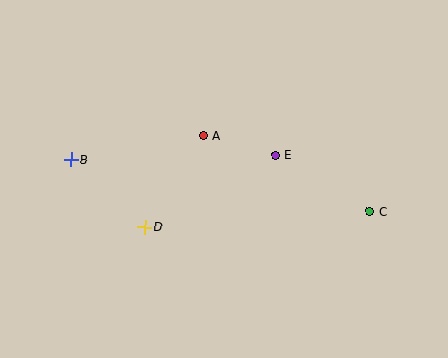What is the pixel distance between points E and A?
The distance between E and A is 74 pixels.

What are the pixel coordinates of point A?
Point A is at (204, 135).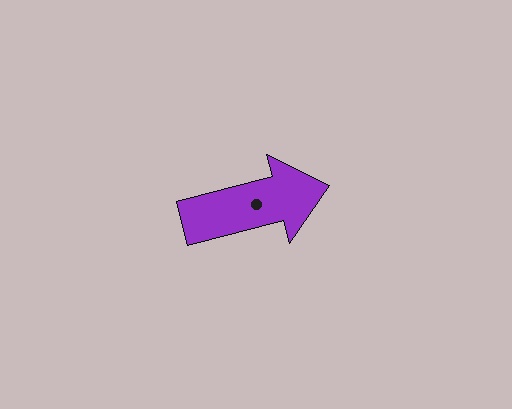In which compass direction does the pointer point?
East.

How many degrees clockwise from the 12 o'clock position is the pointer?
Approximately 76 degrees.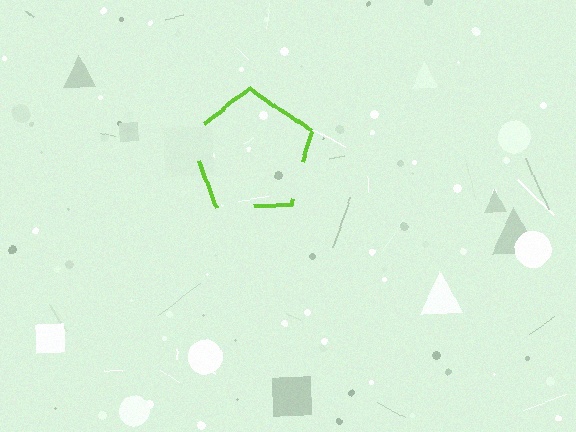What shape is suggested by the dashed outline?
The dashed outline suggests a pentagon.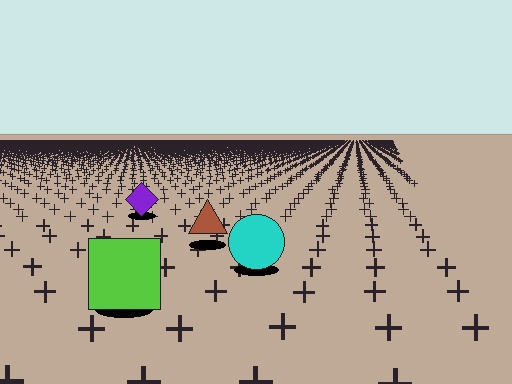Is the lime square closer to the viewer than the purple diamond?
Yes. The lime square is closer — you can tell from the texture gradient: the ground texture is coarser near it.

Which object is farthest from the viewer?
The purple diamond is farthest from the viewer. It appears smaller and the ground texture around it is denser.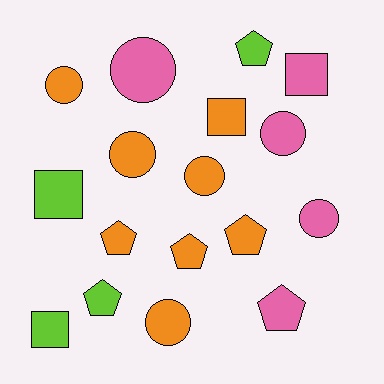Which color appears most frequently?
Orange, with 8 objects.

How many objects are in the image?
There are 17 objects.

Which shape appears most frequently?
Circle, with 7 objects.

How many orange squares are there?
There is 1 orange square.